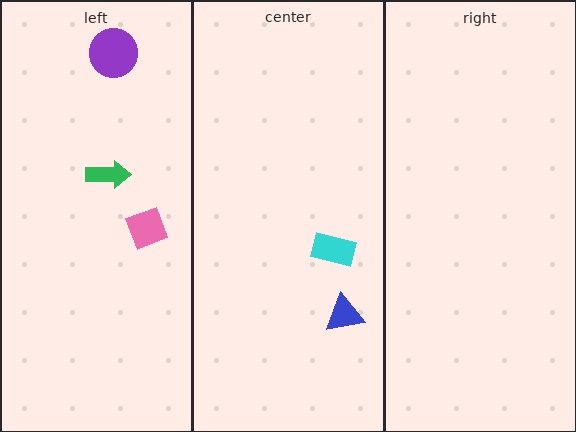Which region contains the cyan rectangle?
The center region.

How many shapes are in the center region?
2.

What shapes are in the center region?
The blue triangle, the cyan rectangle.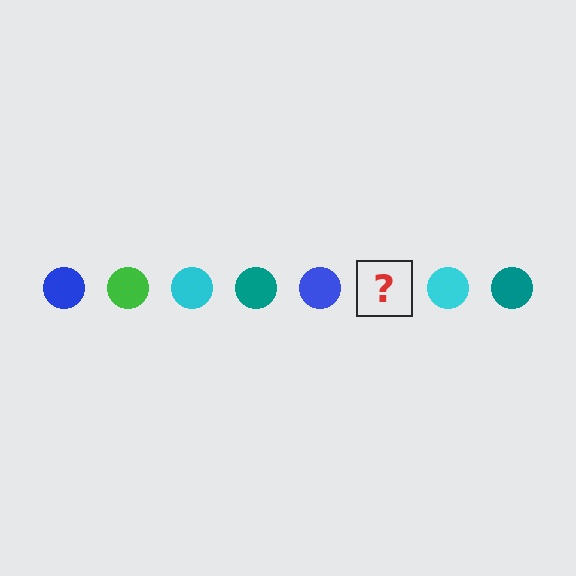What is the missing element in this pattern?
The missing element is a green circle.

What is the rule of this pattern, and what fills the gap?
The rule is that the pattern cycles through blue, green, cyan, teal circles. The gap should be filled with a green circle.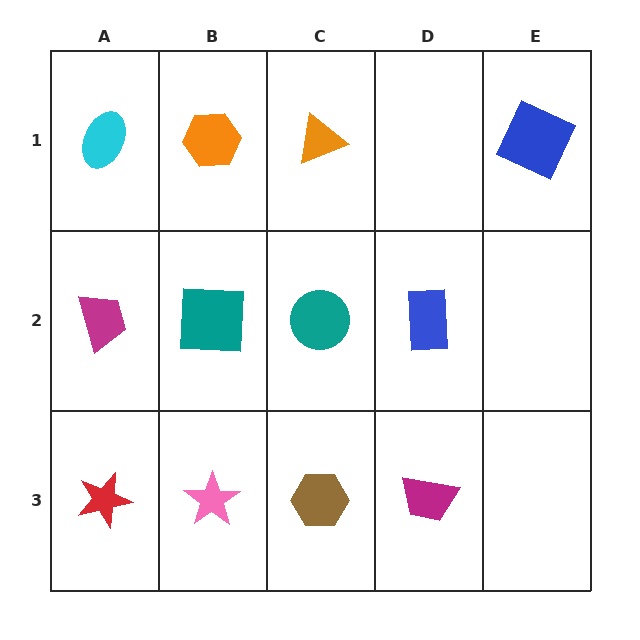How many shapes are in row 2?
4 shapes.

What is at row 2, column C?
A teal circle.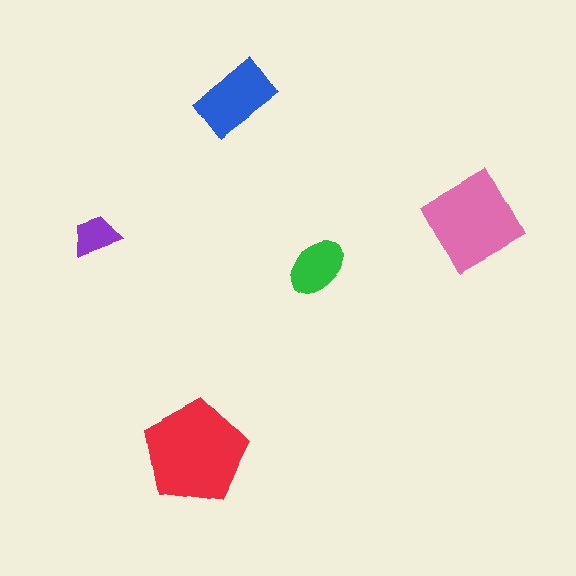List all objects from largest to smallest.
The red pentagon, the pink diamond, the blue rectangle, the green ellipse, the purple trapezoid.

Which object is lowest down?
The red pentagon is bottommost.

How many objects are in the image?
There are 5 objects in the image.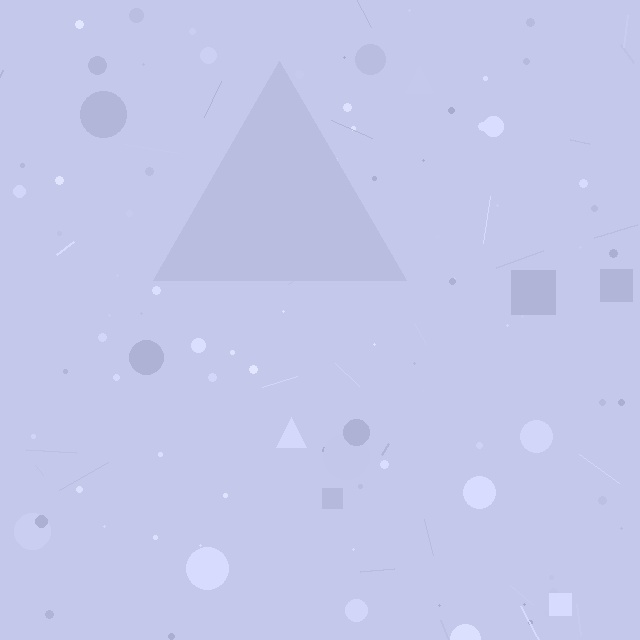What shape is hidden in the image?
A triangle is hidden in the image.